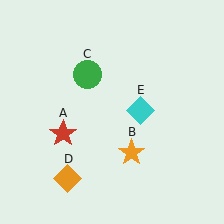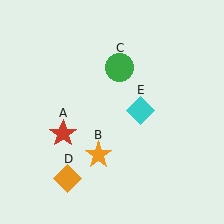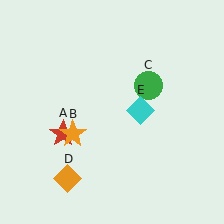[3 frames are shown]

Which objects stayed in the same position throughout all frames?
Red star (object A) and orange diamond (object D) and cyan diamond (object E) remained stationary.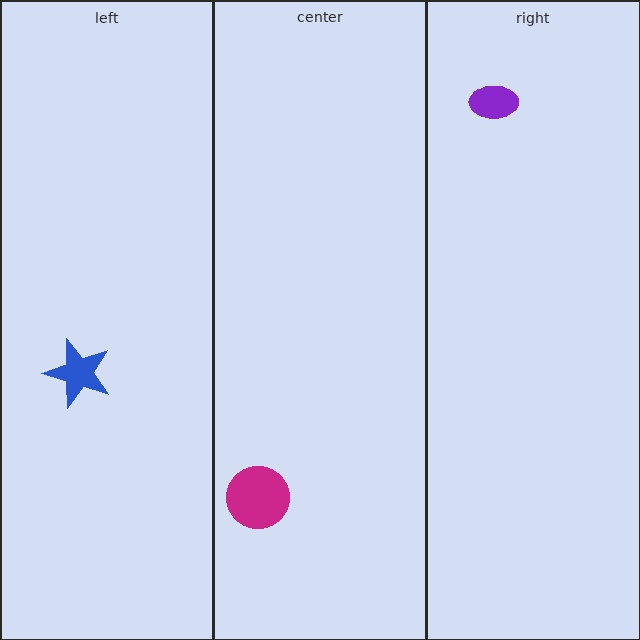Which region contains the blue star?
The left region.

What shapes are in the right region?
The purple ellipse.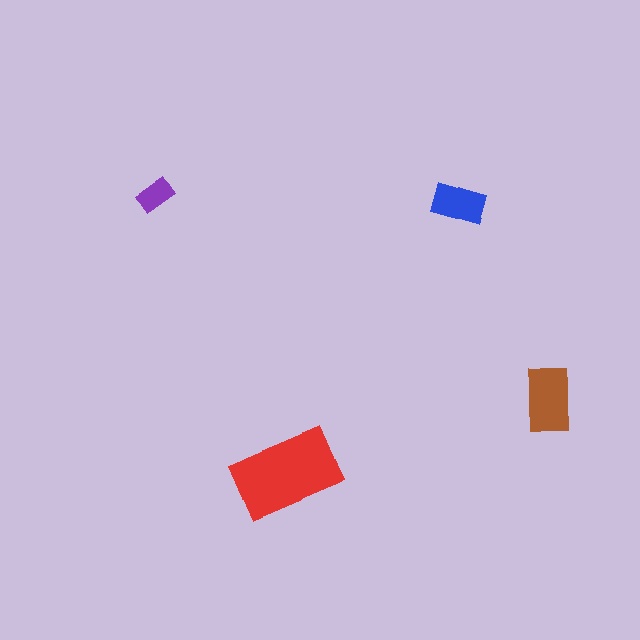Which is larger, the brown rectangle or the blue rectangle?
The brown one.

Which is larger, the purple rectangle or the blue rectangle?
The blue one.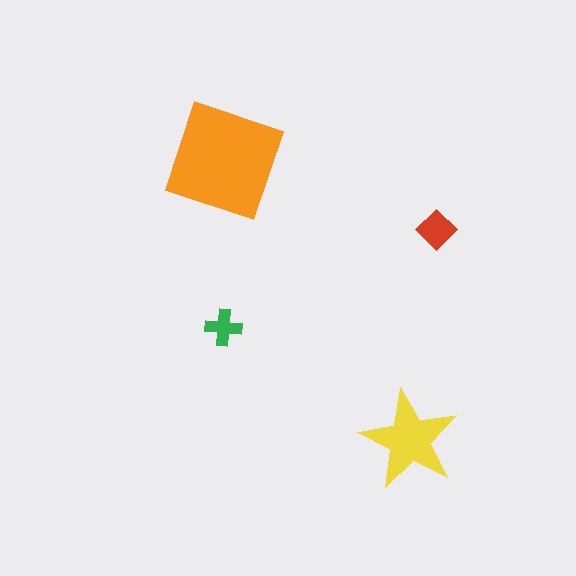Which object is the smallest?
The green cross.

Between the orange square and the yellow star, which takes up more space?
The orange square.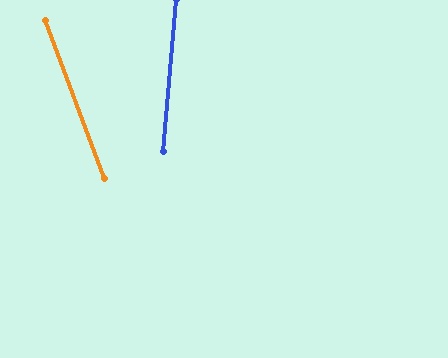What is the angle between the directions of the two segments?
Approximately 25 degrees.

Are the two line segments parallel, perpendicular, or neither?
Neither parallel nor perpendicular — they differ by about 25°.